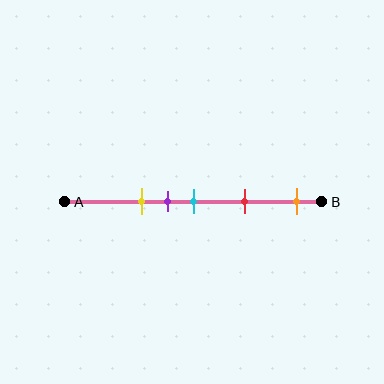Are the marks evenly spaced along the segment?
No, the marks are not evenly spaced.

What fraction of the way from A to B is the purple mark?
The purple mark is approximately 40% (0.4) of the way from A to B.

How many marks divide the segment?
There are 5 marks dividing the segment.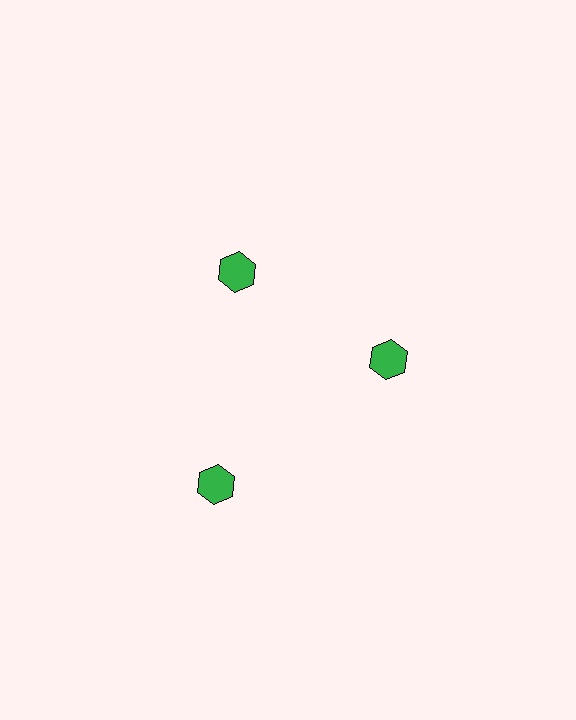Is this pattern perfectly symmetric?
No. The 3 green hexagons are arranged in a ring, but one element near the 7 o'clock position is pushed outward from the center, breaking the 3-fold rotational symmetry.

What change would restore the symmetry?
The symmetry would be restored by moving it inward, back onto the ring so that all 3 hexagons sit at equal angles and equal distance from the center.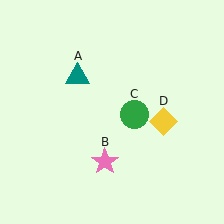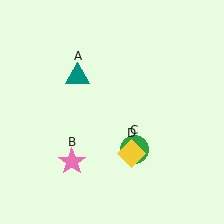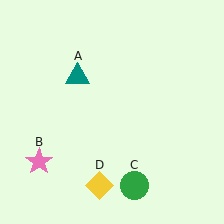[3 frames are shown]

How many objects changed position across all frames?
3 objects changed position: pink star (object B), green circle (object C), yellow diamond (object D).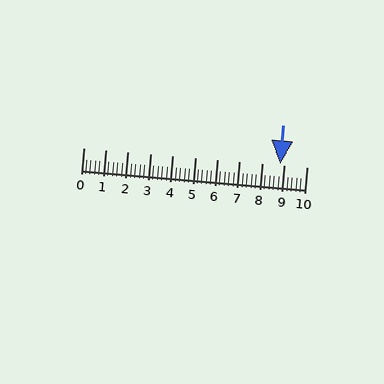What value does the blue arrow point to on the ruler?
The blue arrow points to approximately 8.8.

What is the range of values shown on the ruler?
The ruler shows values from 0 to 10.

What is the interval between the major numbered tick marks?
The major tick marks are spaced 1 units apart.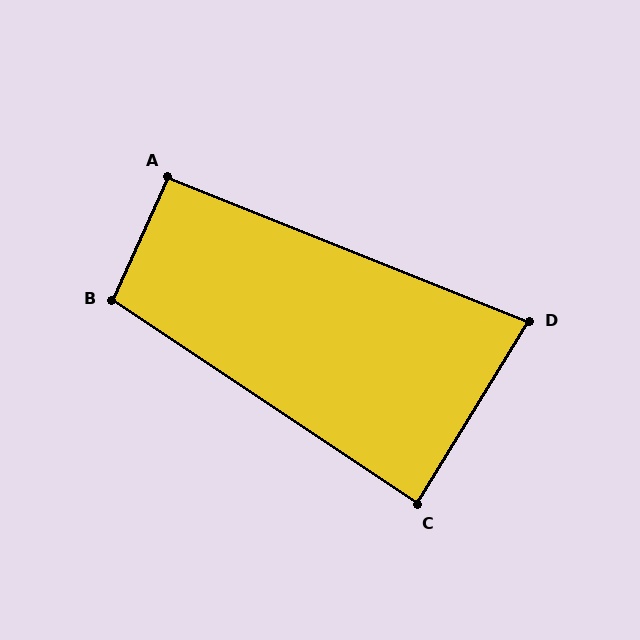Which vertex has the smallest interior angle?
D, at approximately 81 degrees.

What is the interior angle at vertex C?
Approximately 88 degrees (approximately right).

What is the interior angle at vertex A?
Approximately 92 degrees (approximately right).